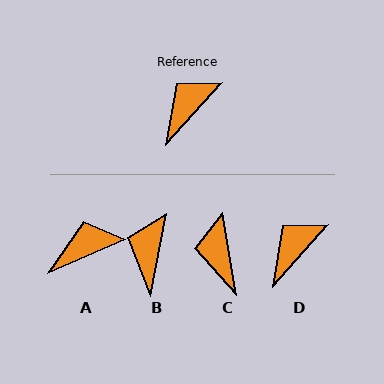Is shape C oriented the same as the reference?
No, it is off by about 52 degrees.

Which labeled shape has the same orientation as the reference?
D.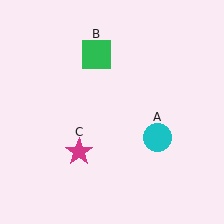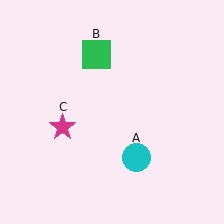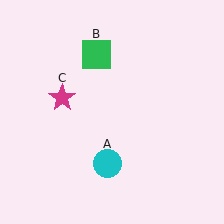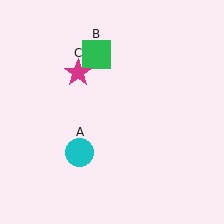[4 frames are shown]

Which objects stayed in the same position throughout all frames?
Green square (object B) remained stationary.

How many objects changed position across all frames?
2 objects changed position: cyan circle (object A), magenta star (object C).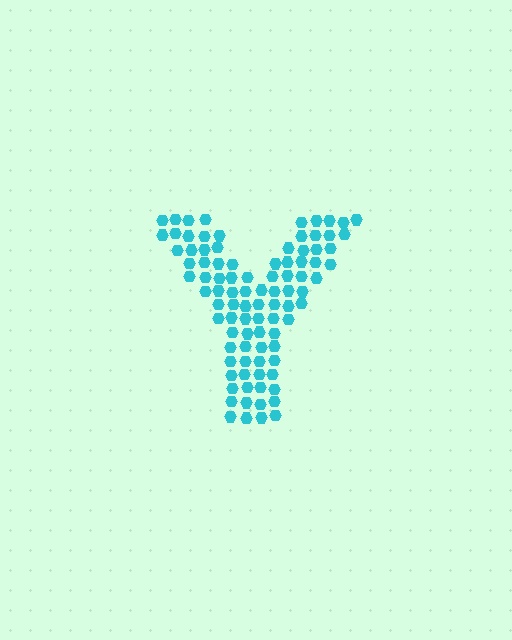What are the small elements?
The small elements are hexagons.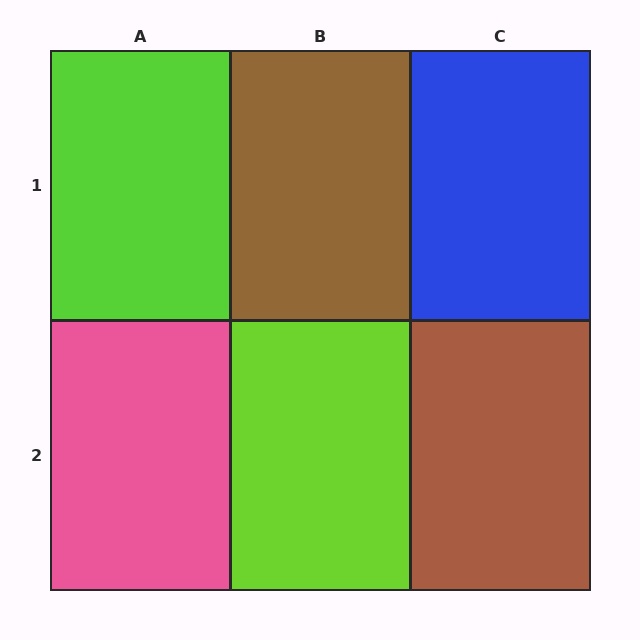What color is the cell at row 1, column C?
Blue.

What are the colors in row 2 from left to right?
Pink, lime, brown.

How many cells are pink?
1 cell is pink.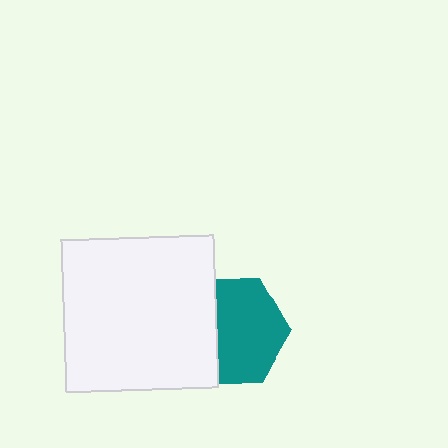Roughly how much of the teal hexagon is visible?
Most of it is visible (roughly 65%).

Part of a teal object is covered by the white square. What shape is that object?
It is a hexagon.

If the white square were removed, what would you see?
You would see the complete teal hexagon.